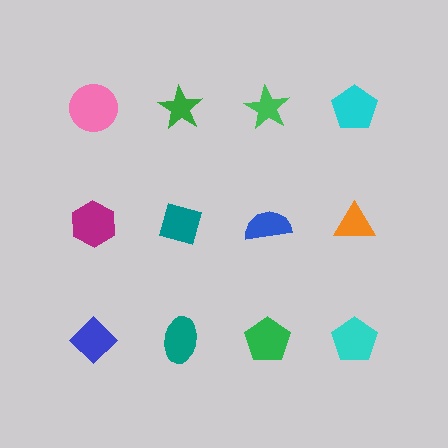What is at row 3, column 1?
A blue diamond.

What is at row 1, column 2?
A green star.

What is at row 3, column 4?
A cyan pentagon.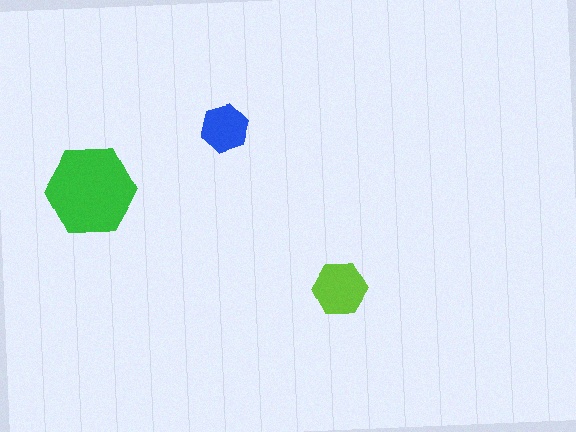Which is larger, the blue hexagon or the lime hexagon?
The lime one.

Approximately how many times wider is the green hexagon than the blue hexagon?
About 2 times wider.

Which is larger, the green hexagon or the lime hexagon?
The green one.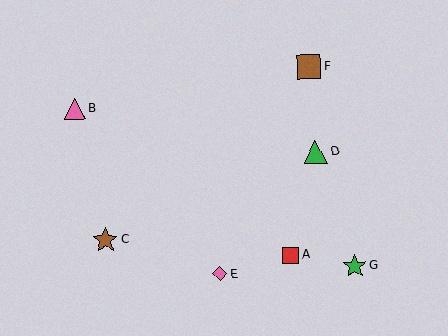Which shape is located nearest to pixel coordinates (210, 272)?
The pink diamond (labeled E) at (220, 274) is nearest to that location.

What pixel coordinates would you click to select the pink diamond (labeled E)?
Click at (220, 274) to select the pink diamond E.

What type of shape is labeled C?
Shape C is a brown star.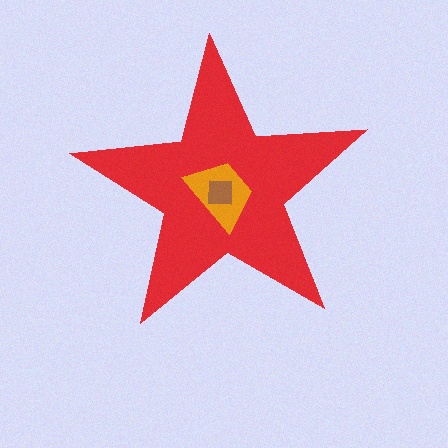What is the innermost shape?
The brown square.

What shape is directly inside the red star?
The orange trapezoid.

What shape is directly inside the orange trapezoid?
The brown square.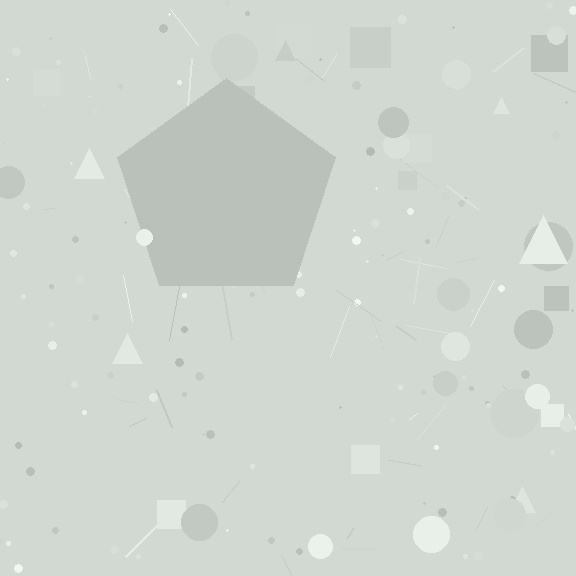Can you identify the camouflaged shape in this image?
The camouflaged shape is a pentagon.